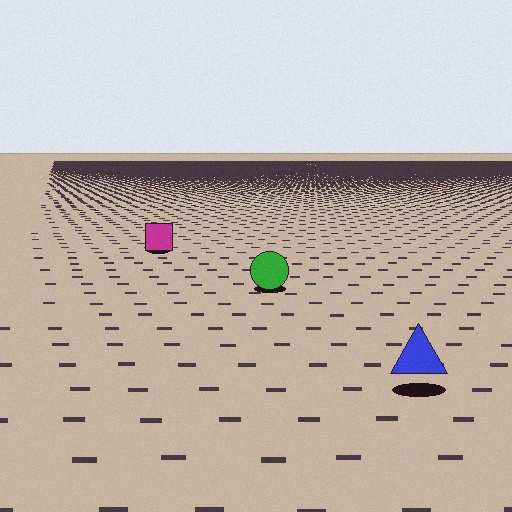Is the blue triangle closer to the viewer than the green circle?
Yes. The blue triangle is closer — you can tell from the texture gradient: the ground texture is coarser near it.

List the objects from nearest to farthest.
From nearest to farthest: the blue triangle, the green circle, the magenta square.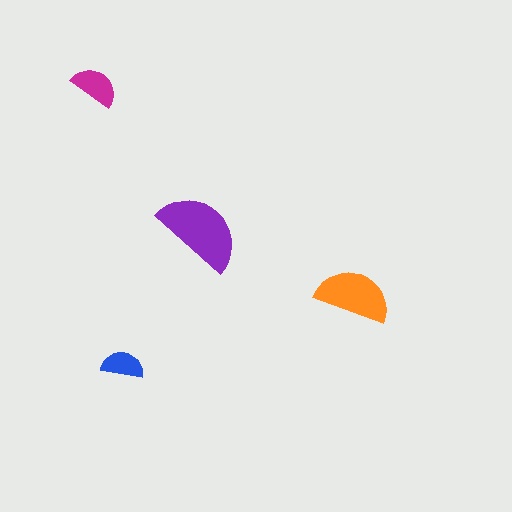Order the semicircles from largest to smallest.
the purple one, the orange one, the magenta one, the blue one.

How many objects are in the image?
There are 4 objects in the image.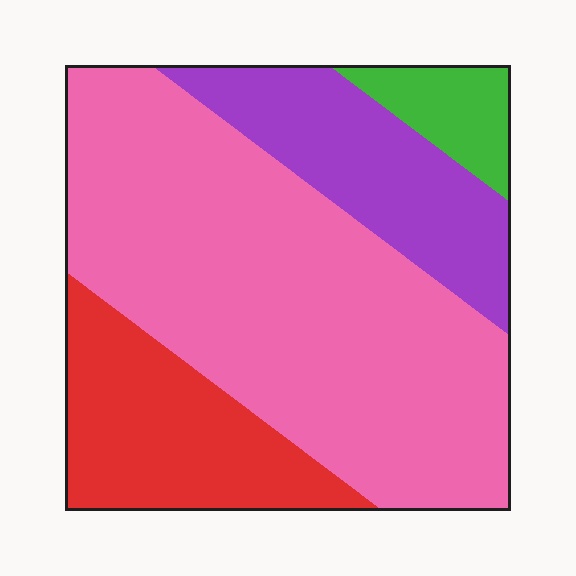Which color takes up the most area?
Pink, at roughly 55%.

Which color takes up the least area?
Green, at roughly 5%.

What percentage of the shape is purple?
Purple takes up about one sixth (1/6) of the shape.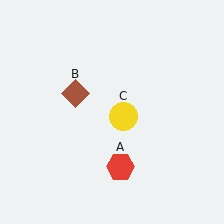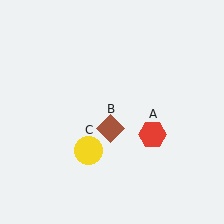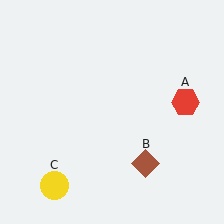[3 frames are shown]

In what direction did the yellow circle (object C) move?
The yellow circle (object C) moved down and to the left.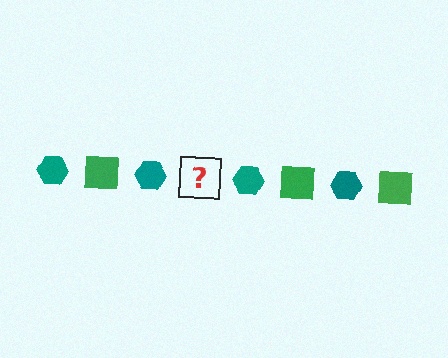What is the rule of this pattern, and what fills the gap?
The rule is that the pattern alternates between teal hexagon and green square. The gap should be filled with a green square.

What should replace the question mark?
The question mark should be replaced with a green square.